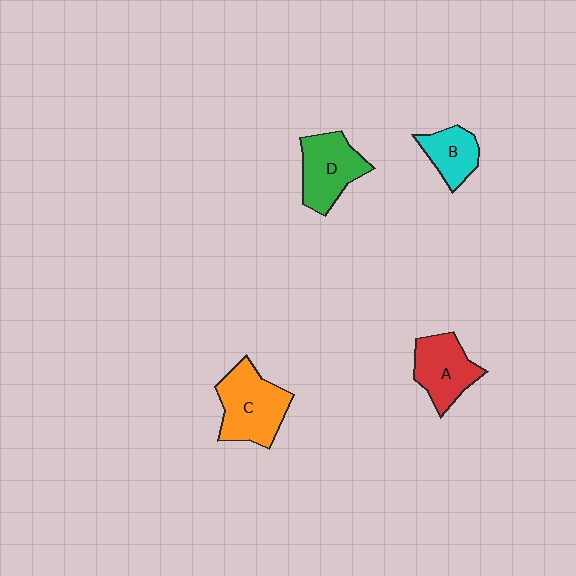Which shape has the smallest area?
Shape B (cyan).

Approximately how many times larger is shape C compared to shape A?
Approximately 1.2 times.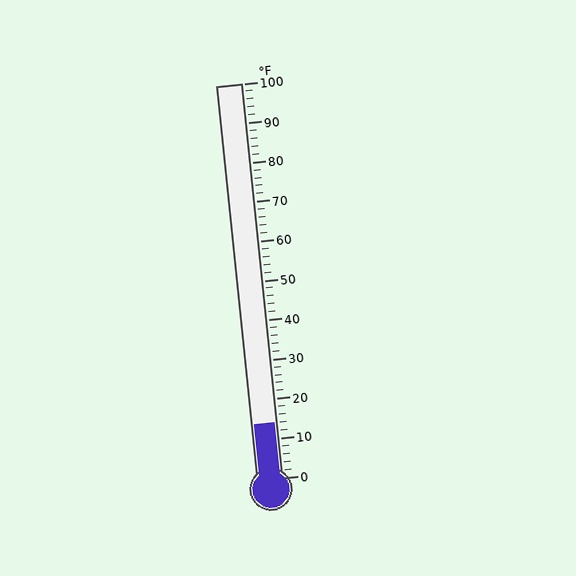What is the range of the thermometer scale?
The thermometer scale ranges from 0°F to 100°F.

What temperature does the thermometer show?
The thermometer shows approximately 14°F.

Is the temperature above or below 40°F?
The temperature is below 40°F.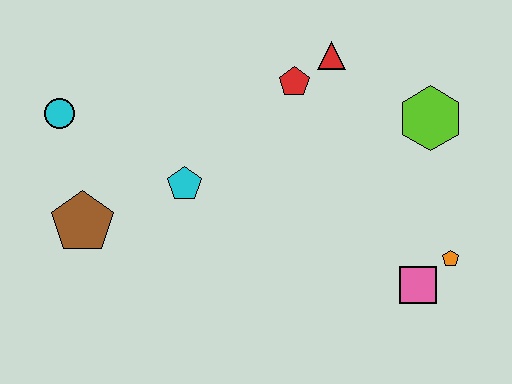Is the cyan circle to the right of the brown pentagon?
No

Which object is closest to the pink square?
The orange pentagon is closest to the pink square.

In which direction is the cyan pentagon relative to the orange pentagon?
The cyan pentagon is to the left of the orange pentagon.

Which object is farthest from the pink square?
The cyan circle is farthest from the pink square.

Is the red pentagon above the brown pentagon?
Yes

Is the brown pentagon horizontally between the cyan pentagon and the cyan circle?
Yes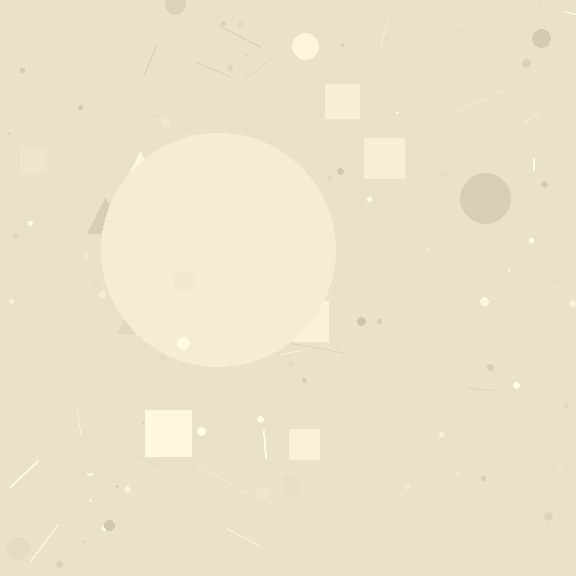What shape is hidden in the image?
A circle is hidden in the image.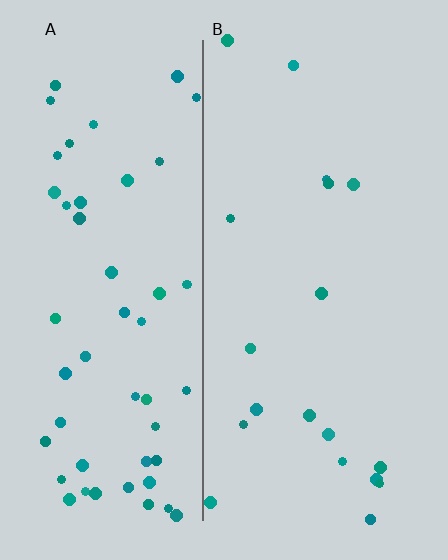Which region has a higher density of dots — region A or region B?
A (the left).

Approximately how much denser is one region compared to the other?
Approximately 2.8× — region A over region B.